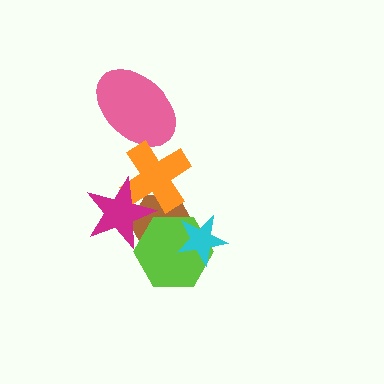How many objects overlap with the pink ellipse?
1 object overlaps with the pink ellipse.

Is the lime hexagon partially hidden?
Yes, it is partially covered by another shape.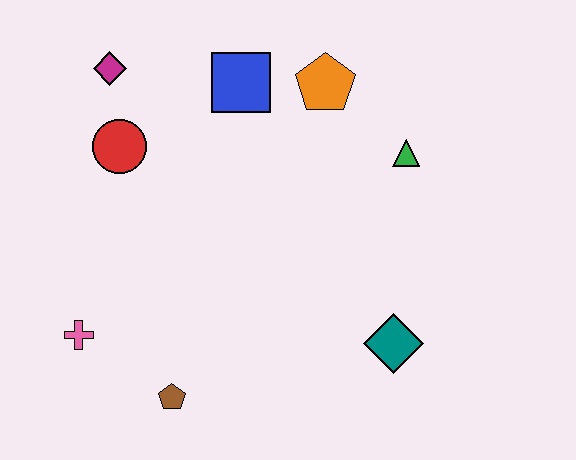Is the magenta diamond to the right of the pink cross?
Yes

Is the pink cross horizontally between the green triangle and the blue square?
No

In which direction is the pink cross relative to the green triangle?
The pink cross is to the left of the green triangle.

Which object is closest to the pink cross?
The brown pentagon is closest to the pink cross.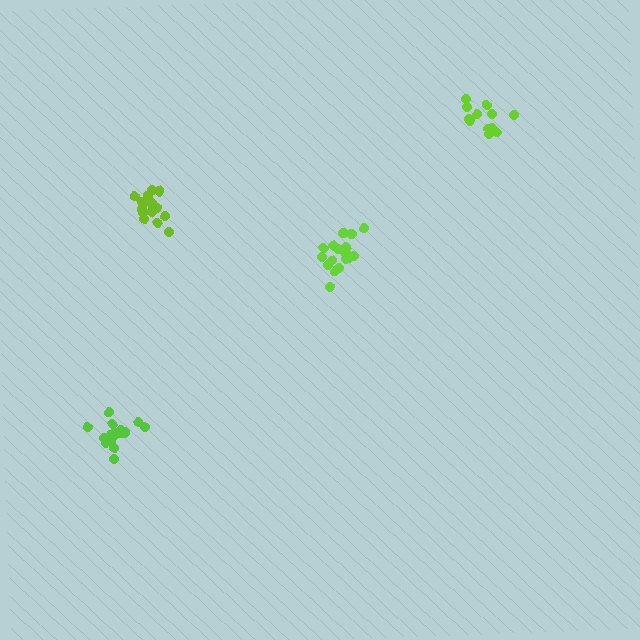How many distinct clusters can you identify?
There are 4 distinct clusters.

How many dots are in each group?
Group 1: 17 dots, Group 2: 17 dots, Group 3: 12 dots, Group 4: 16 dots (62 total).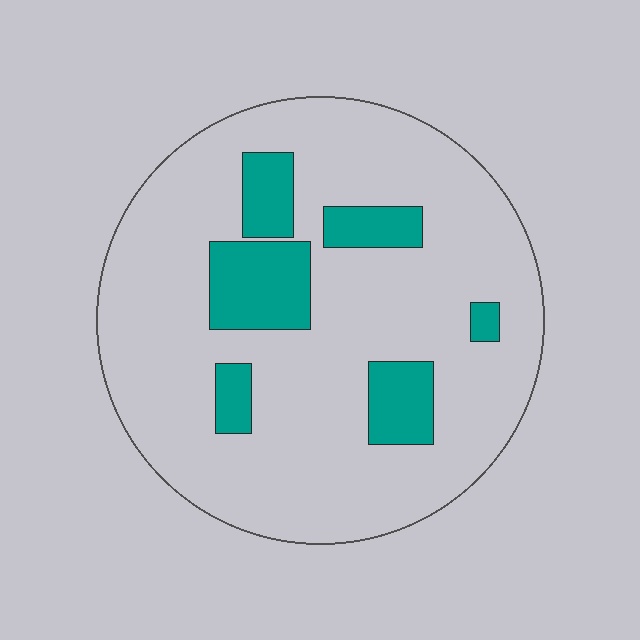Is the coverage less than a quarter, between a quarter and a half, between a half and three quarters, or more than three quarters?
Less than a quarter.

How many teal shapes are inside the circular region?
6.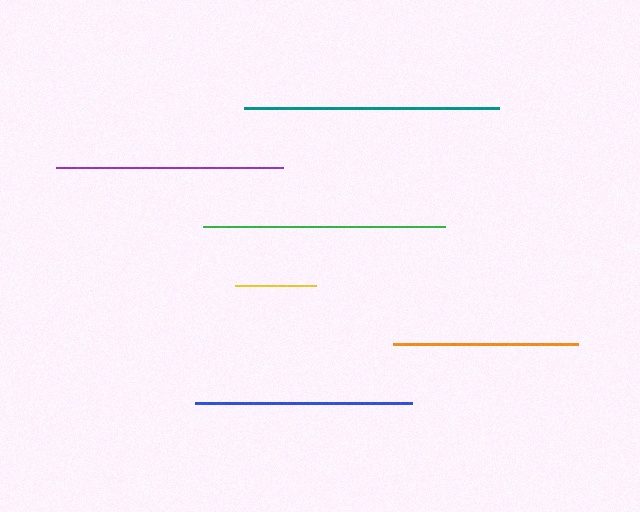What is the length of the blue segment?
The blue segment is approximately 217 pixels long.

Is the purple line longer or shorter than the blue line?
The purple line is longer than the blue line.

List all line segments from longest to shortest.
From longest to shortest: teal, green, purple, blue, orange, yellow.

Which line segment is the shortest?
The yellow line is the shortest at approximately 81 pixels.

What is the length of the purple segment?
The purple segment is approximately 226 pixels long.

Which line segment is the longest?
The teal line is the longest at approximately 255 pixels.